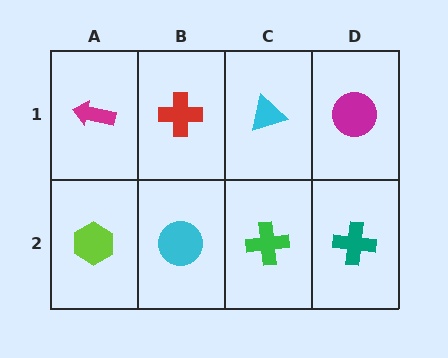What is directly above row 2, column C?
A cyan triangle.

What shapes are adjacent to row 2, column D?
A magenta circle (row 1, column D), a green cross (row 2, column C).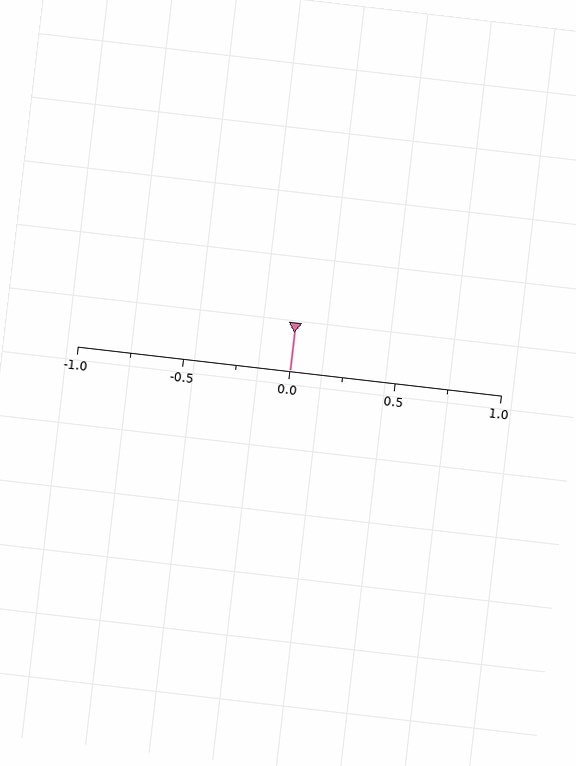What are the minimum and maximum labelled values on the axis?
The axis runs from -1.0 to 1.0.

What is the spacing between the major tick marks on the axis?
The major ticks are spaced 0.5 apart.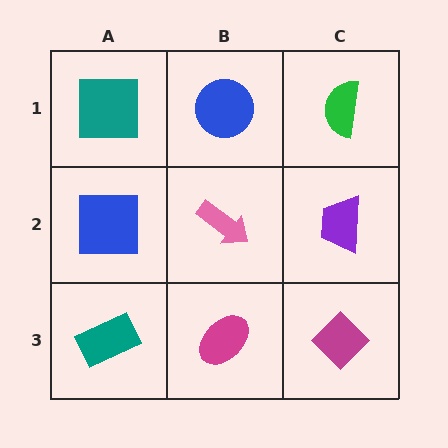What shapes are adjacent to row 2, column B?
A blue circle (row 1, column B), a magenta ellipse (row 3, column B), a blue square (row 2, column A), a purple trapezoid (row 2, column C).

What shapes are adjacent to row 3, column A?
A blue square (row 2, column A), a magenta ellipse (row 3, column B).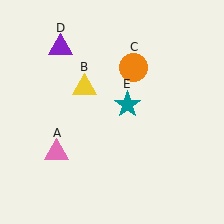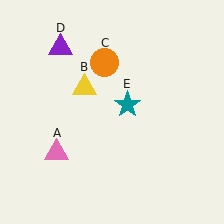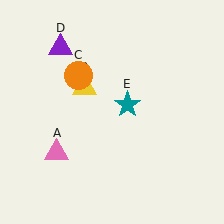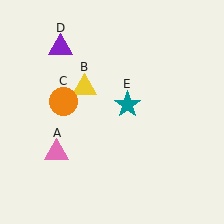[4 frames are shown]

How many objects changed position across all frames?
1 object changed position: orange circle (object C).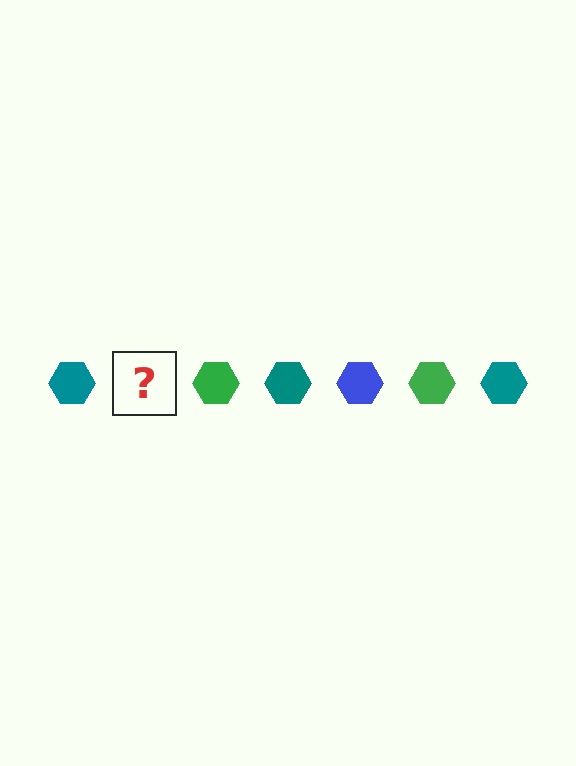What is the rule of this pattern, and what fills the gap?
The rule is that the pattern cycles through teal, blue, green hexagons. The gap should be filled with a blue hexagon.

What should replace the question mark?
The question mark should be replaced with a blue hexagon.